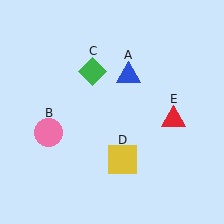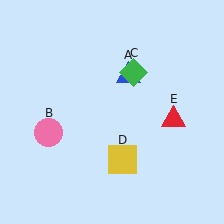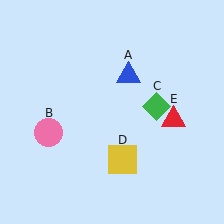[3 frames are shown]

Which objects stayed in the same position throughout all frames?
Blue triangle (object A) and pink circle (object B) and yellow square (object D) and red triangle (object E) remained stationary.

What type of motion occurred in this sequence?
The green diamond (object C) rotated clockwise around the center of the scene.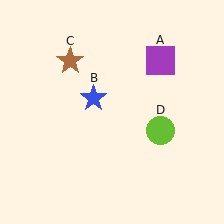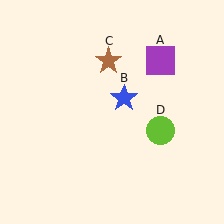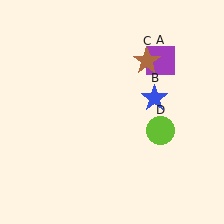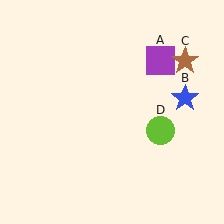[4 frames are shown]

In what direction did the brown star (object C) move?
The brown star (object C) moved right.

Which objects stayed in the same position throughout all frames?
Purple square (object A) and lime circle (object D) remained stationary.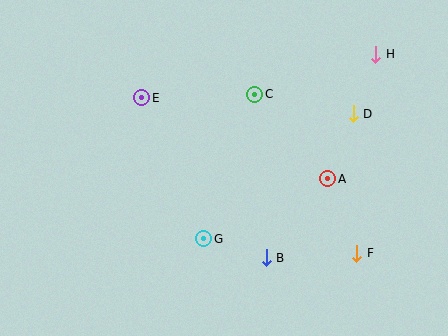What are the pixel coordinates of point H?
Point H is at (376, 54).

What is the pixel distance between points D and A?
The distance between D and A is 70 pixels.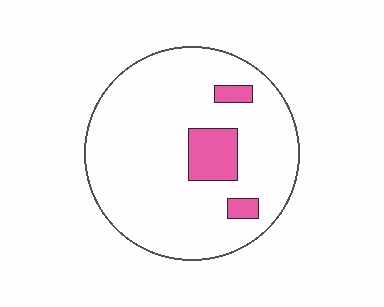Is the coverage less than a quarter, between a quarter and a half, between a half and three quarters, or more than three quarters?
Less than a quarter.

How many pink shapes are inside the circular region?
3.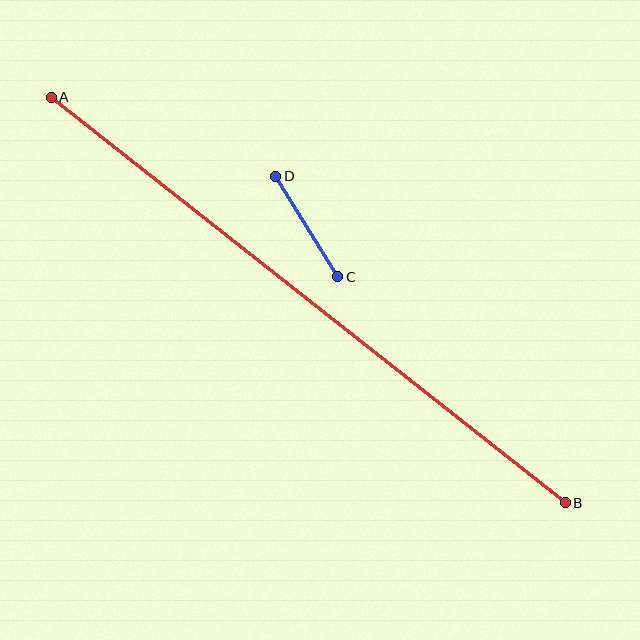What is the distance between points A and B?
The distance is approximately 655 pixels.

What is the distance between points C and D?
The distance is approximately 118 pixels.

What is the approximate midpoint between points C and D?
The midpoint is at approximately (307, 226) pixels.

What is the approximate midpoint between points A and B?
The midpoint is at approximately (308, 300) pixels.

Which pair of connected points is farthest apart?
Points A and B are farthest apart.